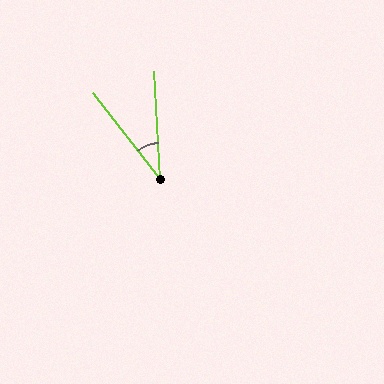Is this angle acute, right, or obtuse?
It is acute.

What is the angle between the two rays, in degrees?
Approximately 35 degrees.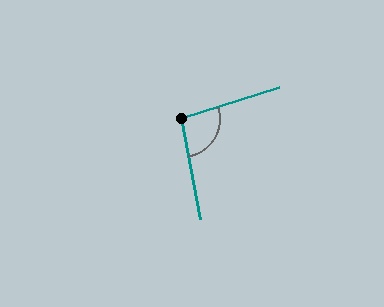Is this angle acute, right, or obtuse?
It is obtuse.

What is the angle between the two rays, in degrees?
Approximately 97 degrees.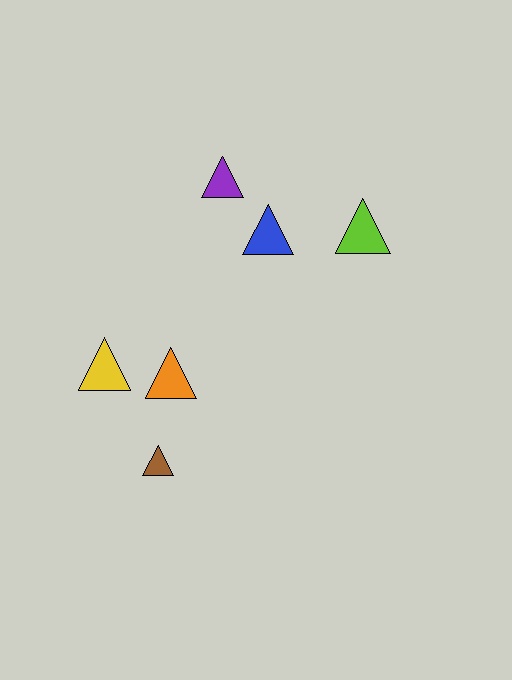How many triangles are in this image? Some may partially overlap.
There are 6 triangles.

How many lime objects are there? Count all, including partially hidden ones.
There is 1 lime object.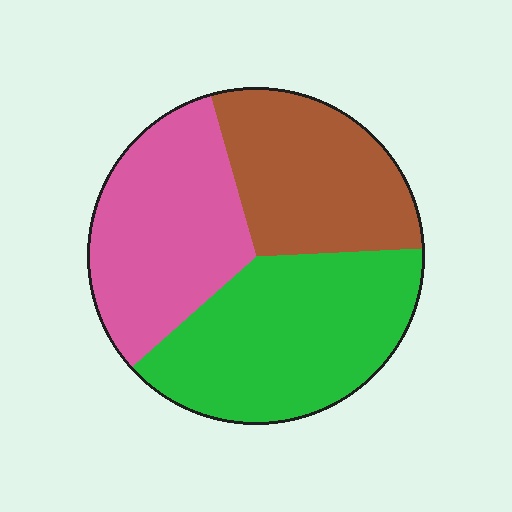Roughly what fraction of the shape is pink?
Pink takes up about one third (1/3) of the shape.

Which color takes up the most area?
Green, at roughly 40%.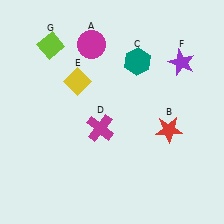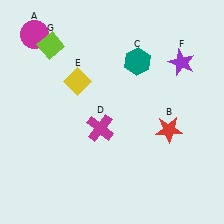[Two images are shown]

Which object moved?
The magenta circle (A) moved left.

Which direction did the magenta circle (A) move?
The magenta circle (A) moved left.